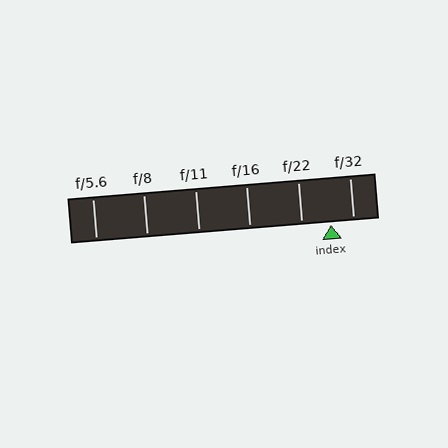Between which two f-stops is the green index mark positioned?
The index mark is between f/22 and f/32.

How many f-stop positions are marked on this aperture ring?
There are 6 f-stop positions marked.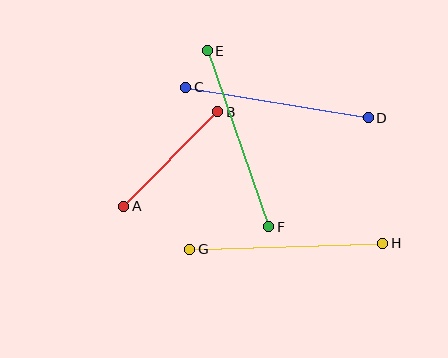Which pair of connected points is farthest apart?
Points G and H are farthest apart.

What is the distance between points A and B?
The distance is approximately 133 pixels.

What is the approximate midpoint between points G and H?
The midpoint is at approximately (286, 246) pixels.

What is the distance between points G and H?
The distance is approximately 193 pixels.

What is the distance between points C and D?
The distance is approximately 185 pixels.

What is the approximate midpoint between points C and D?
The midpoint is at approximately (277, 102) pixels.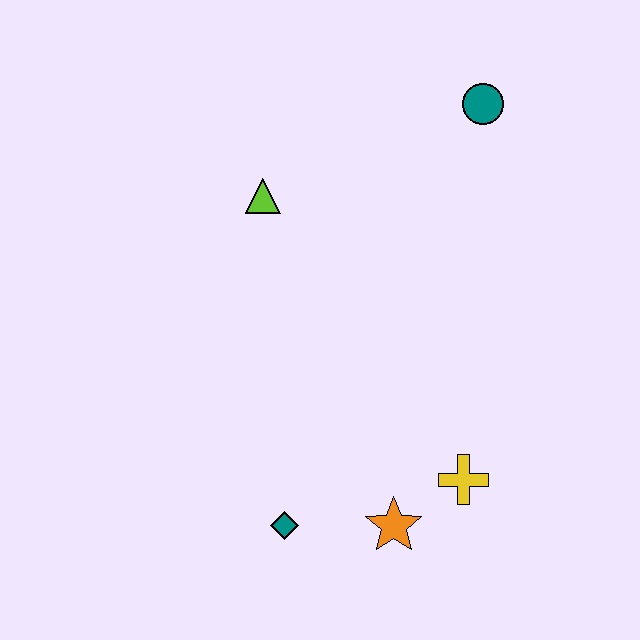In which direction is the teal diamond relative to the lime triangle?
The teal diamond is below the lime triangle.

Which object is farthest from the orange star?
The teal circle is farthest from the orange star.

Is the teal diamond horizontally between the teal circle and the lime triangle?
Yes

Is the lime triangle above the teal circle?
No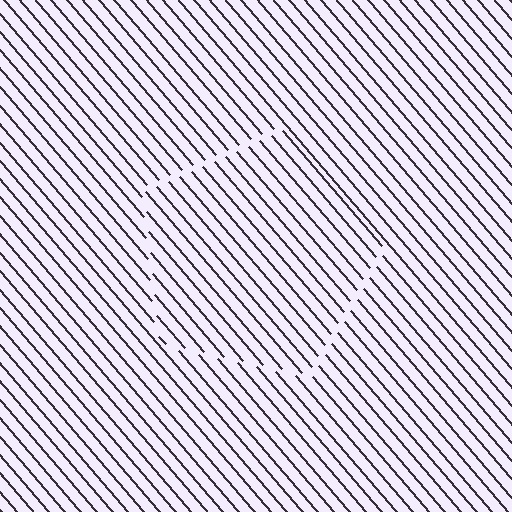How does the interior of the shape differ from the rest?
The interior of the shape contains the same grating, shifted by half a period — the contour is defined by the phase discontinuity where line-ends from the inner and outer gratings abut.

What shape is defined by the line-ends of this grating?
An illusory pentagon. The interior of the shape contains the same grating, shifted by half a period — the contour is defined by the phase discontinuity where line-ends from the inner and outer gratings abut.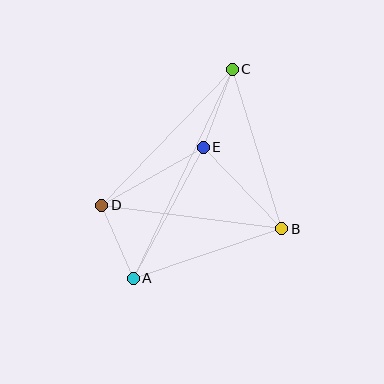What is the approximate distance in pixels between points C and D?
The distance between C and D is approximately 188 pixels.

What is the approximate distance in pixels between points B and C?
The distance between B and C is approximately 167 pixels.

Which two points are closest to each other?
Points A and D are closest to each other.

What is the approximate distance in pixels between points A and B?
The distance between A and B is approximately 157 pixels.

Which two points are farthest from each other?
Points A and C are farthest from each other.